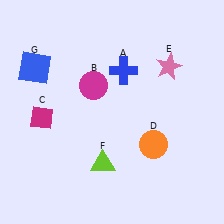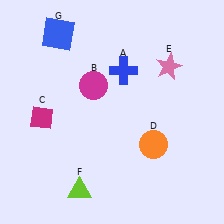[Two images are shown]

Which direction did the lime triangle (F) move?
The lime triangle (F) moved down.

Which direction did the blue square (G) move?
The blue square (G) moved up.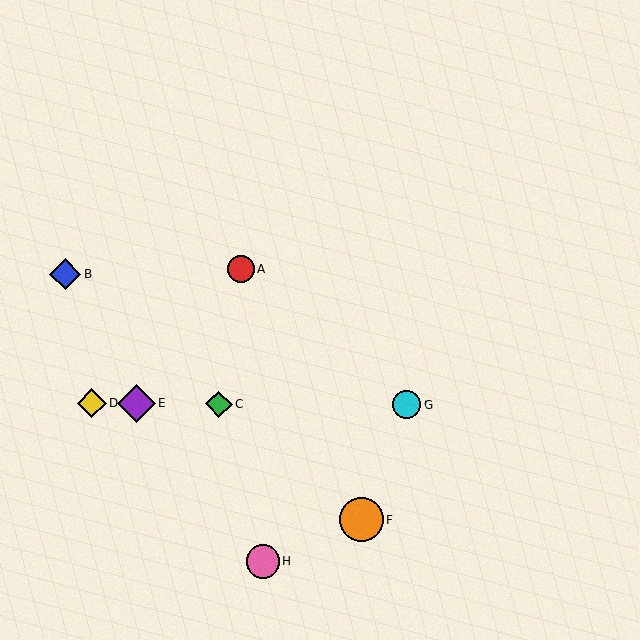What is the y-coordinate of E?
Object E is at y≈403.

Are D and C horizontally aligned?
Yes, both are at y≈403.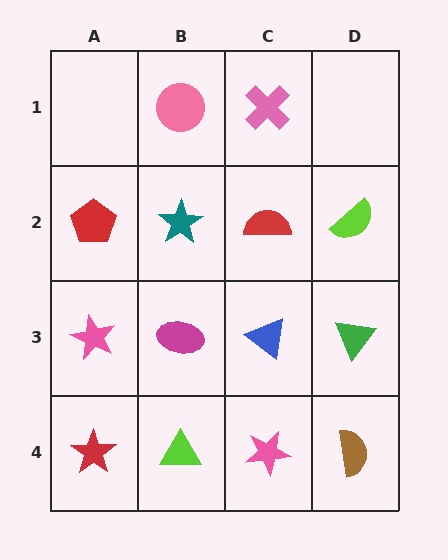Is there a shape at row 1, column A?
No, that cell is empty.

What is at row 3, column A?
A pink star.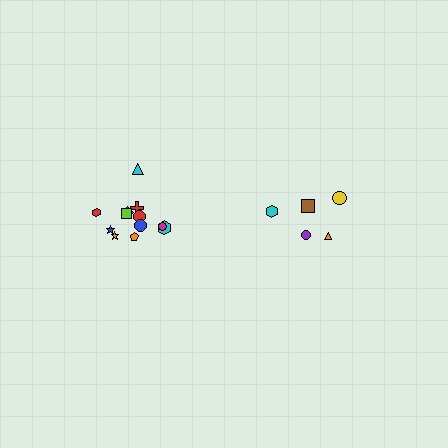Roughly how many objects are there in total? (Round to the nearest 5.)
Roughly 15 objects in total.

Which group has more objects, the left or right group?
The left group.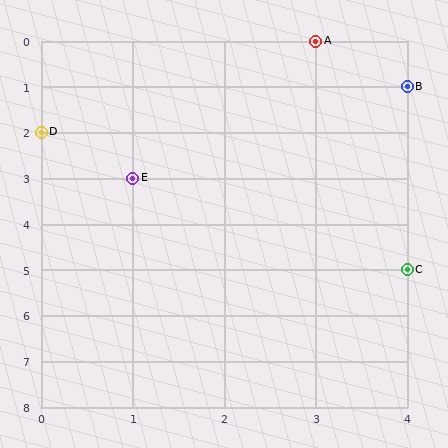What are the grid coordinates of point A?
Point A is at grid coordinates (3, 0).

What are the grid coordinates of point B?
Point B is at grid coordinates (4, 1).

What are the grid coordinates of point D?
Point D is at grid coordinates (0, 2).